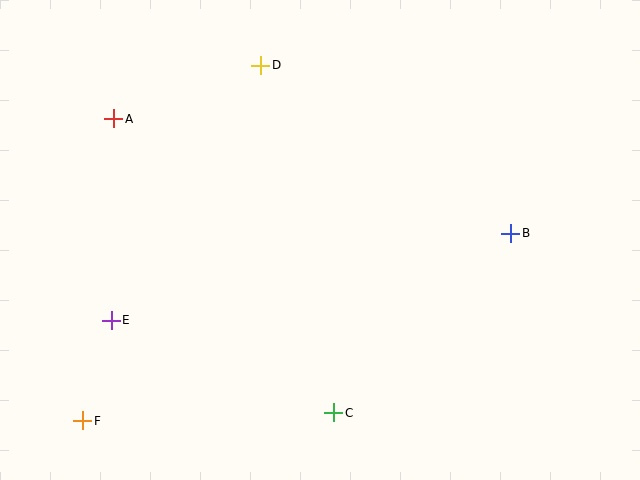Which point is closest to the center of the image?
Point C at (334, 413) is closest to the center.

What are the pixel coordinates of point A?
Point A is at (114, 119).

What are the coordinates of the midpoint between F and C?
The midpoint between F and C is at (208, 417).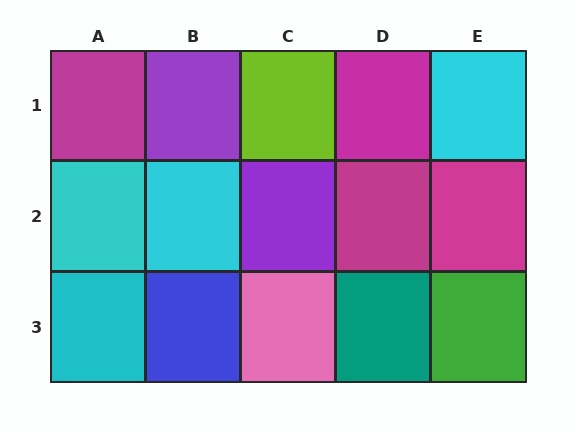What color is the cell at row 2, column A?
Cyan.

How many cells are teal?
1 cell is teal.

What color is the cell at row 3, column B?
Blue.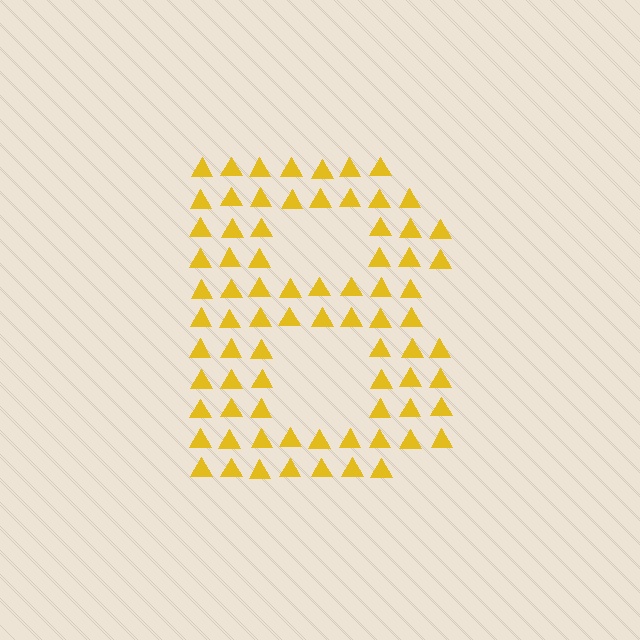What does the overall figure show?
The overall figure shows the letter B.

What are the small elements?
The small elements are triangles.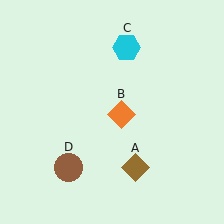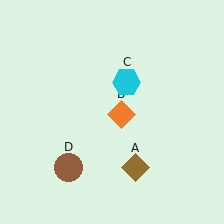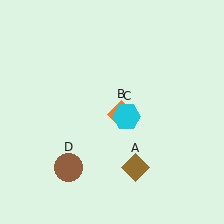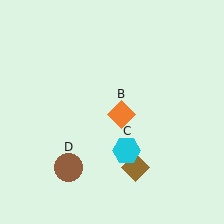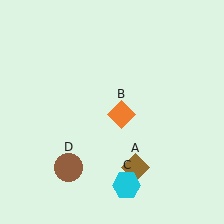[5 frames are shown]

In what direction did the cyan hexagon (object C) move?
The cyan hexagon (object C) moved down.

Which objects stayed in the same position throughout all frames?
Brown diamond (object A) and orange diamond (object B) and brown circle (object D) remained stationary.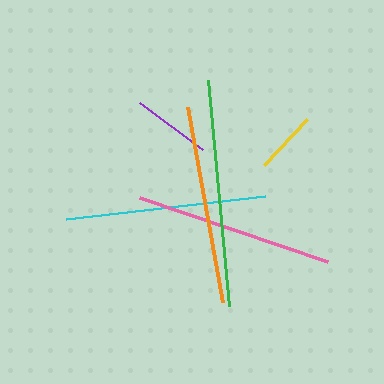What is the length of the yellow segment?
The yellow segment is approximately 63 pixels long.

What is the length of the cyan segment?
The cyan segment is approximately 201 pixels long.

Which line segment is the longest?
The green line is the longest at approximately 226 pixels.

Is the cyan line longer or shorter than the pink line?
The cyan line is longer than the pink line.